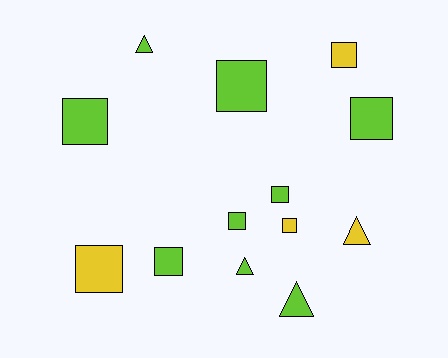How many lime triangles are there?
There are 3 lime triangles.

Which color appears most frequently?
Lime, with 9 objects.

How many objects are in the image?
There are 13 objects.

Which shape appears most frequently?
Square, with 9 objects.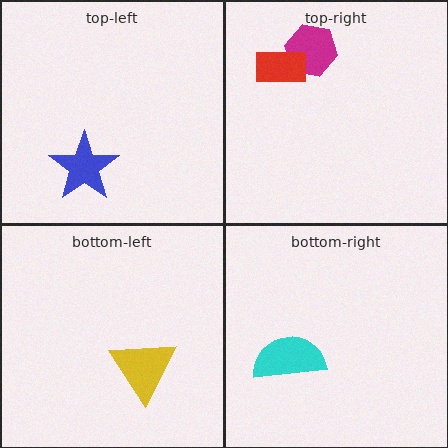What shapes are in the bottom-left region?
The yellow triangle.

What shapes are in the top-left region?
The blue star.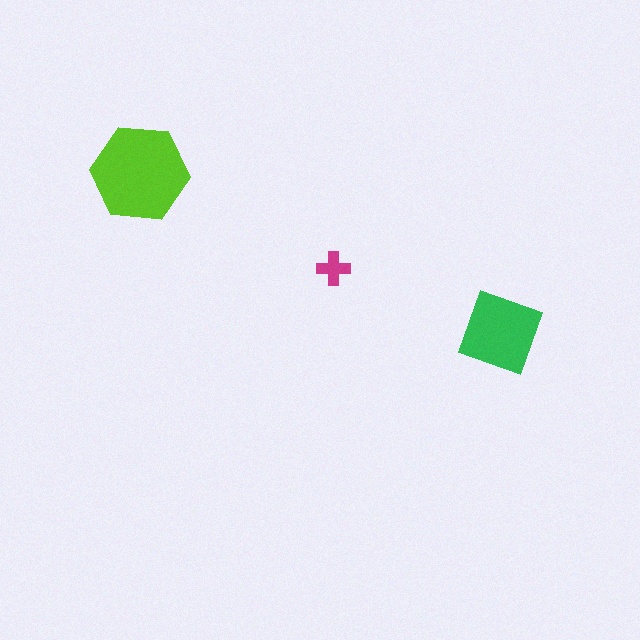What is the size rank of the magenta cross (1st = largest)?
3rd.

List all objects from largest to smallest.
The lime hexagon, the green diamond, the magenta cross.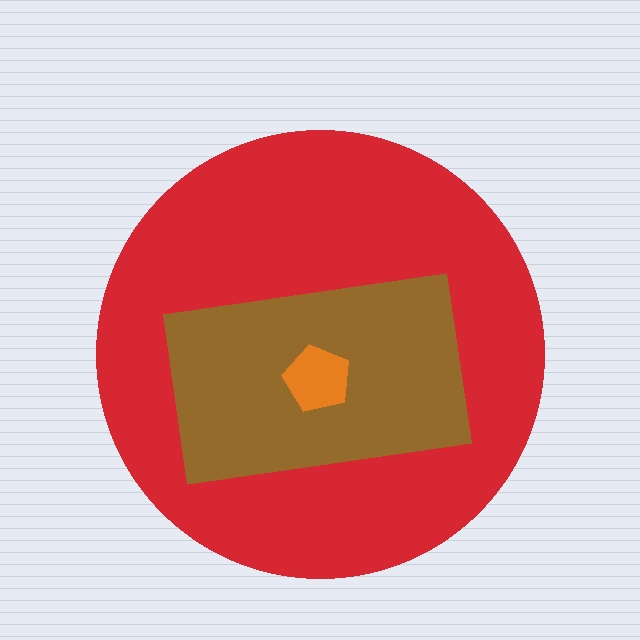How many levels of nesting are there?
3.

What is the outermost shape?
The red circle.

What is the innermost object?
The orange pentagon.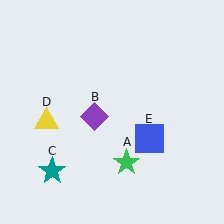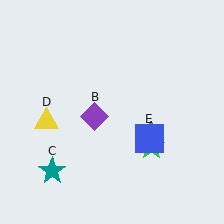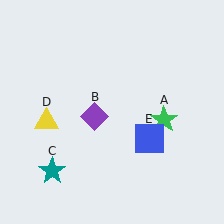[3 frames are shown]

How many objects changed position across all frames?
1 object changed position: green star (object A).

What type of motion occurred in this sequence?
The green star (object A) rotated counterclockwise around the center of the scene.